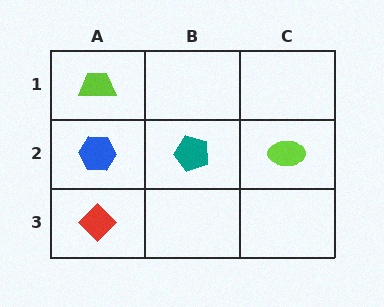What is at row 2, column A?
A blue hexagon.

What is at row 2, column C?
A lime ellipse.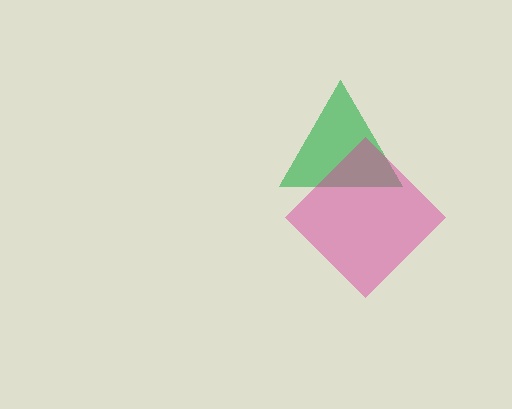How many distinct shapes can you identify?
There are 2 distinct shapes: a green triangle, a magenta diamond.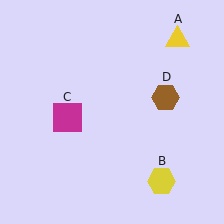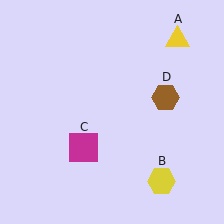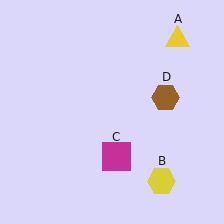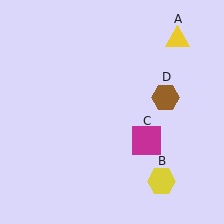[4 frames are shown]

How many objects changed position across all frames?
1 object changed position: magenta square (object C).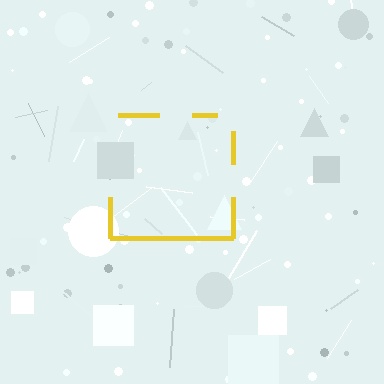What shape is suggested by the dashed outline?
The dashed outline suggests a square.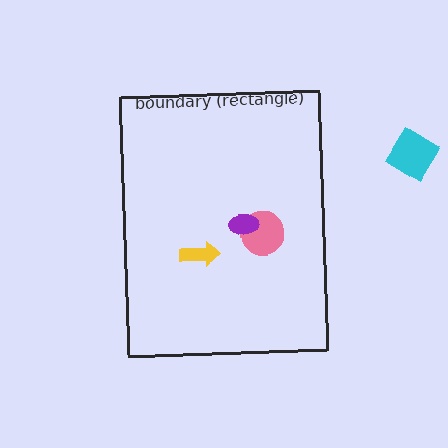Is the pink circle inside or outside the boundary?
Inside.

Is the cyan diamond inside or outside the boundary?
Outside.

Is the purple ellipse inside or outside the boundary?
Inside.